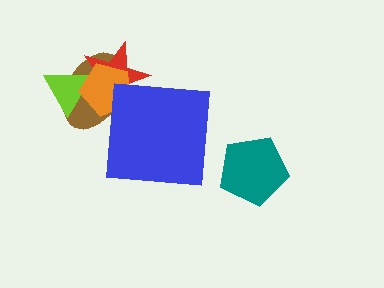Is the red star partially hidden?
Yes, it is partially covered by another shape.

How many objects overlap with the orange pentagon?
3 objects overlap with the orange pentagon.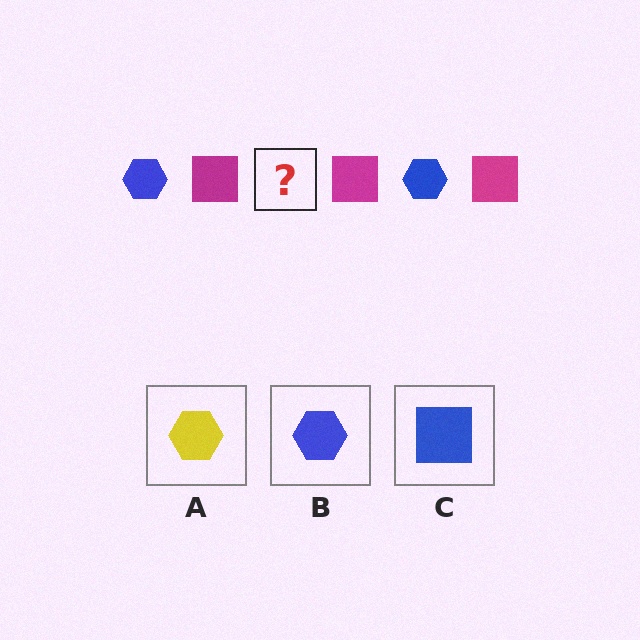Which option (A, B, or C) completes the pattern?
B.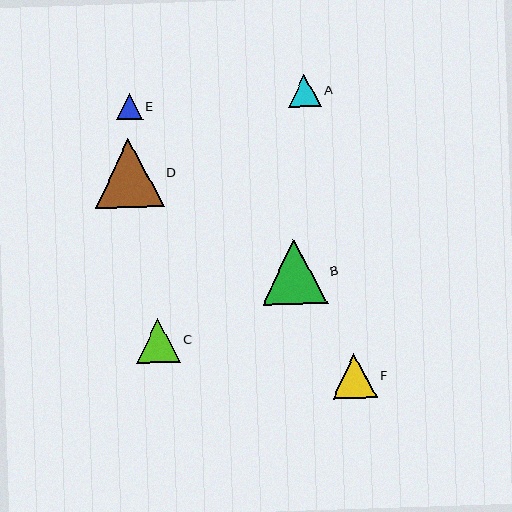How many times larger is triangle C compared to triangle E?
Triangle C is approximately 1.7 times the size of triangle E.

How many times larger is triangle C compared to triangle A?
Triangle C is approximately 1.4 times the size of triangle A.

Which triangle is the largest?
Triangle D is the largest with a size of approximately 69 pixels.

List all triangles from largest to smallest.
From largest to smallest: D, B, F, C, A, E.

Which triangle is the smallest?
Triangle E is the smallest with a size of approximately 26 pixels.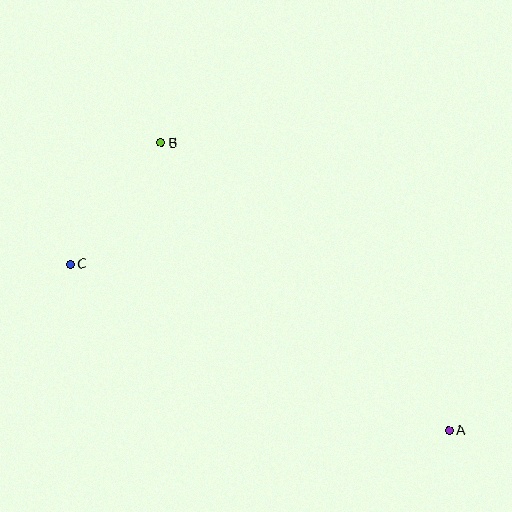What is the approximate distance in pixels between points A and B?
The distance between A and B is approximately 407 pixels.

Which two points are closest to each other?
Points B and C are closest to each other.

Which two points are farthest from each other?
Points A and C are farthest from each other.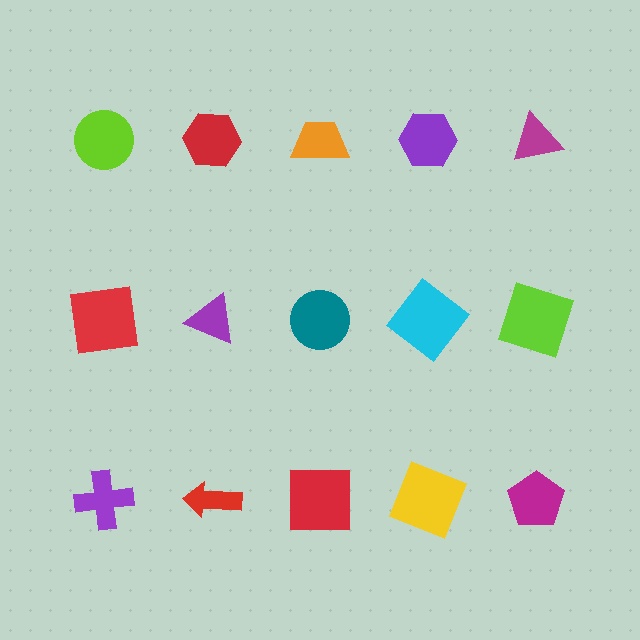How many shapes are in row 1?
5 shapes.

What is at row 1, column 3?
An orange trapezoid.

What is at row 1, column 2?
A red hexagon.